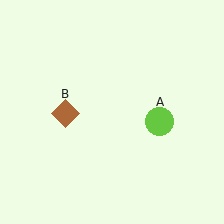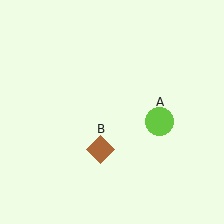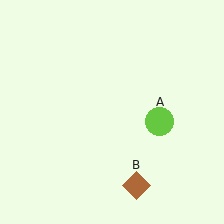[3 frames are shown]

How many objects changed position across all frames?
1 object changed position: brown diamond (object B).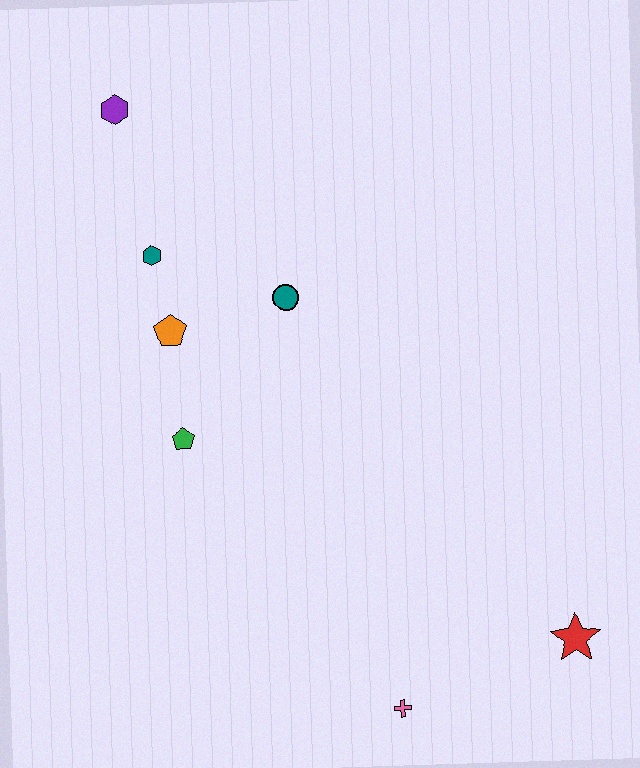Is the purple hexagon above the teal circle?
Yes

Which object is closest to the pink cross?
The red star is closest to the pink cross.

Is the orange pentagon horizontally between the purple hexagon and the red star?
Yes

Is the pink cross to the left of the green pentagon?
No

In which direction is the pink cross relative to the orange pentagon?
The pink cross is below the orange pentagon.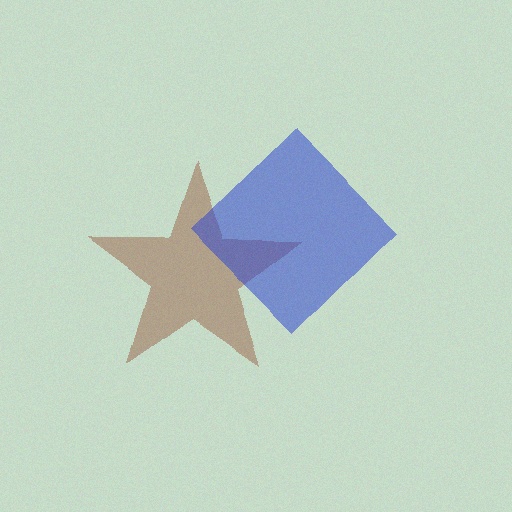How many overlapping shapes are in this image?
There are 2 overlapping shapes in the image.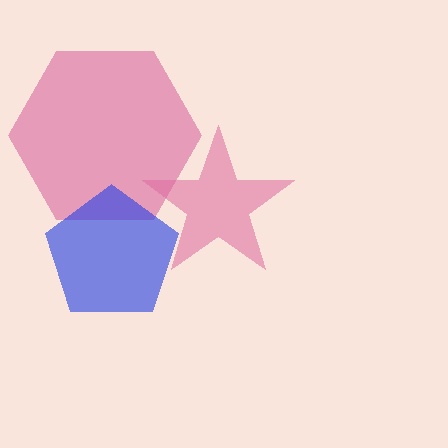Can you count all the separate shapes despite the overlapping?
Yes, there are 3 separate shapes.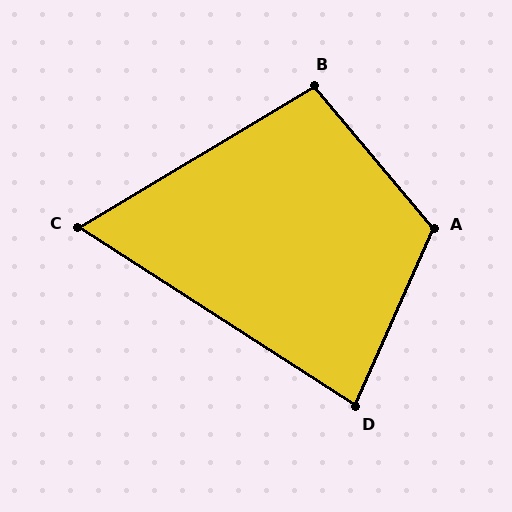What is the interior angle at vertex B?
Approximately 99 degrees (obtuse).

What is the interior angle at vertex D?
Approximately 81 degrees (acute).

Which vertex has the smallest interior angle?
C, at approximately 64 degrees.